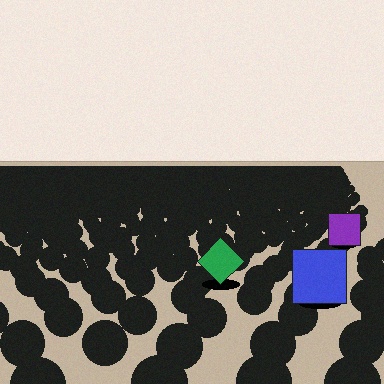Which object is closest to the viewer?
The blue square is closest. The texture marks near it are larger and more spread out.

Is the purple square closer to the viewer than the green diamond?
No. The green diamond is closer — you can tell from the texture gradient: the ground texture is coarser near it.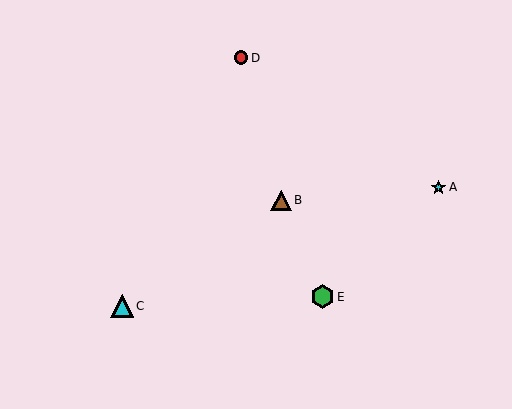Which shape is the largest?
The green hexagon (labeled E) is the largest.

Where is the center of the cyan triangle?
The center of the cyan triangle is at (122, 306).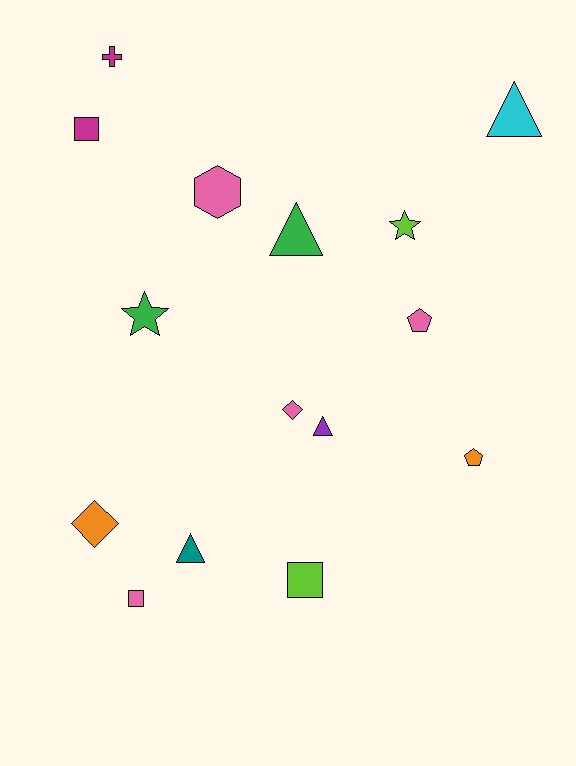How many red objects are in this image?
There are no red objects.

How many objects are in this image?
There are 15 objects.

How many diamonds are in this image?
There are 2 diamonds.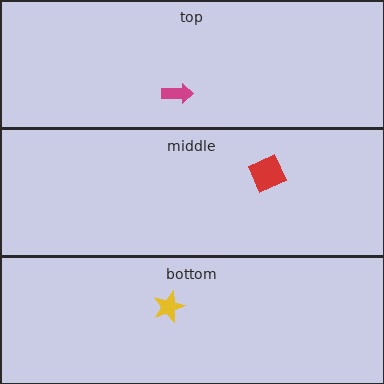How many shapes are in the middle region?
1.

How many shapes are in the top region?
1.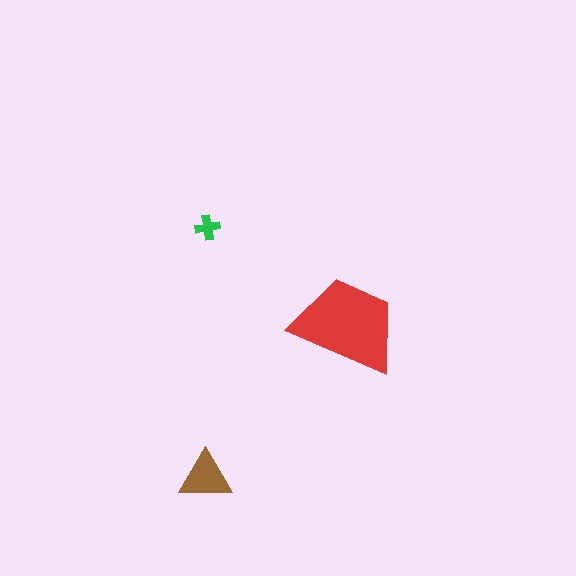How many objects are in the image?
There are 3 objects in the image.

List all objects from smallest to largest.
The green cross, the brown triangle, the red trapezoid.